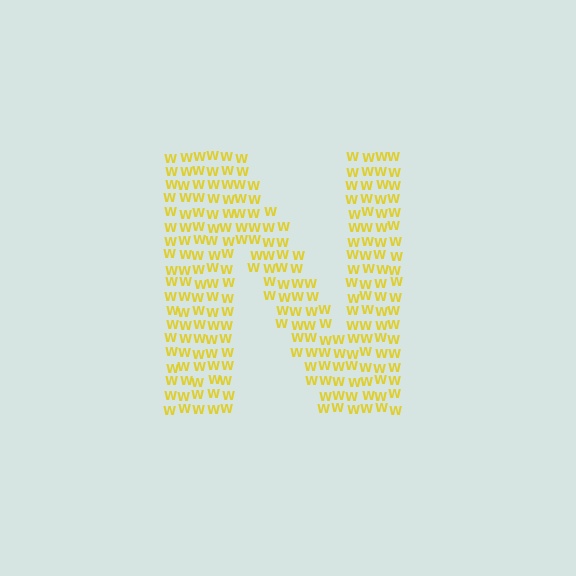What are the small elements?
The small elements are letter W's.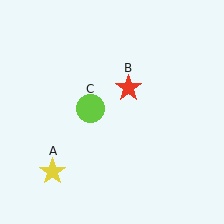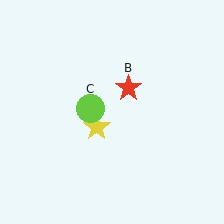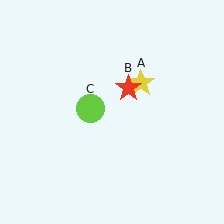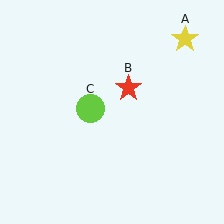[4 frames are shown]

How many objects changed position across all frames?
1 object changed position: yellow star (object A).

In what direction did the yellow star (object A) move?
The yellow star (object A) moved up and to the right.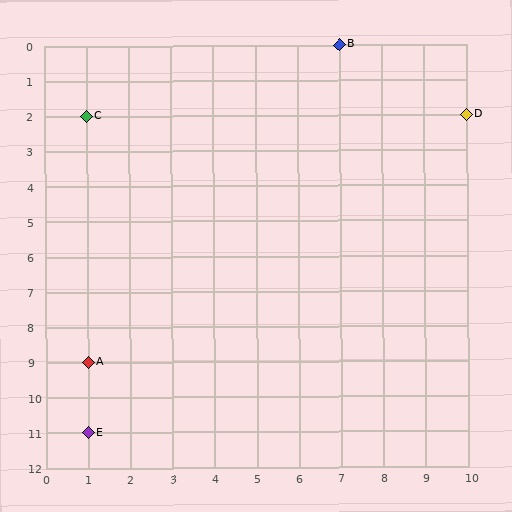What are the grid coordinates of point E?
Point E is at grid coordinates (1, 11).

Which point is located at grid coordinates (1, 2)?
Point C is at (1, 2).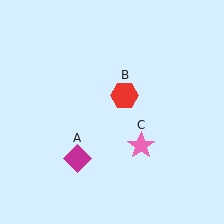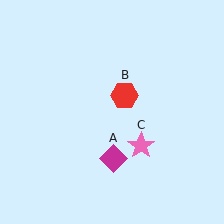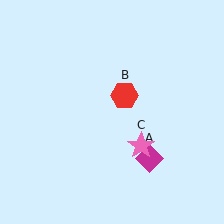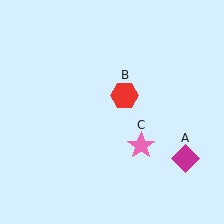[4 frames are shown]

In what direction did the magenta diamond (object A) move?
The magenta diamond (object A) moved right.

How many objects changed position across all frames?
1 object changed position: magenta diamond (object A).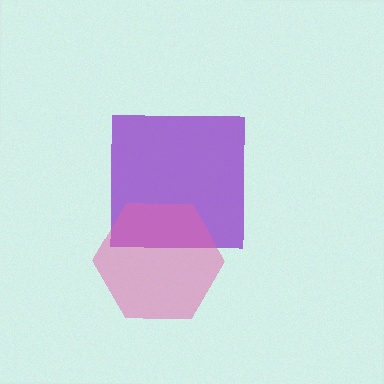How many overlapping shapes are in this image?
There are 2 overlapping shapes in the image.